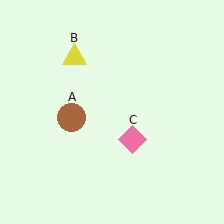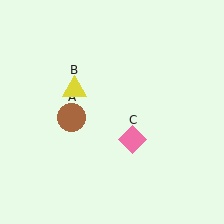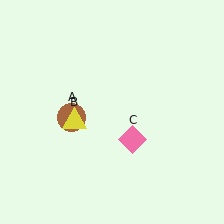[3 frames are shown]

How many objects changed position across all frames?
1 object changed position: yellow triangle (object B).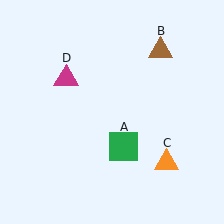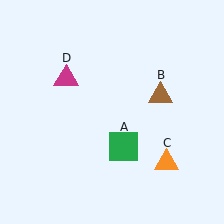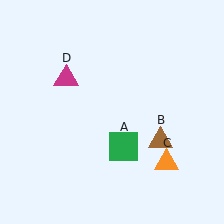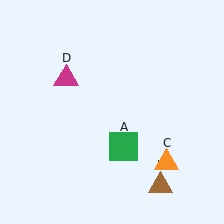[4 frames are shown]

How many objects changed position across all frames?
1 object changed position: brown triangle (object B).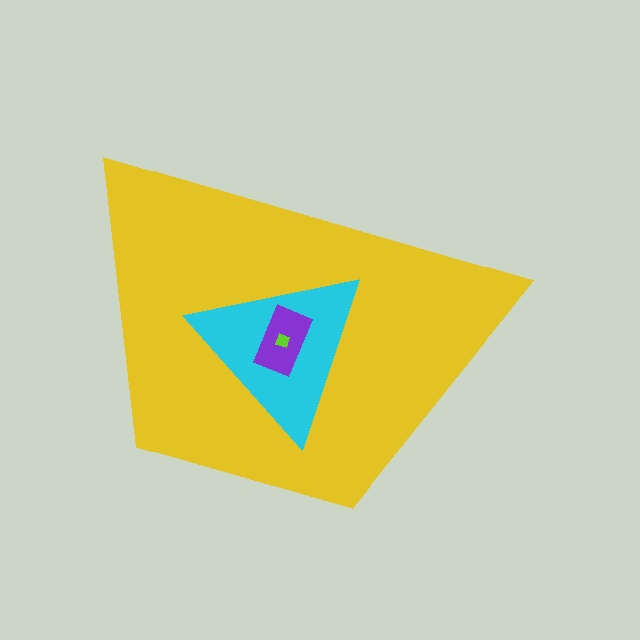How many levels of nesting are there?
4.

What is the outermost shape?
The yellow trapezoid.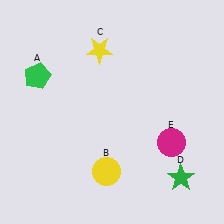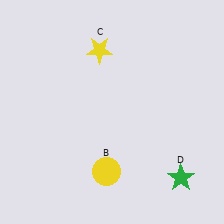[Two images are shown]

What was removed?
The magenta circle (E), the green pentagon (A) were removed in Image 2.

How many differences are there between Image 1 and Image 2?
There are 2 differences between the two images.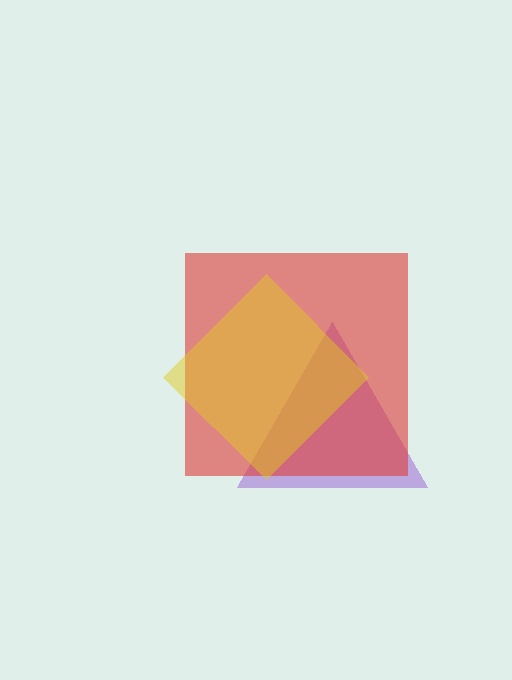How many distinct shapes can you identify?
There are 3 distinct shapes: a purple triangle, a red square, a yellow diamond.